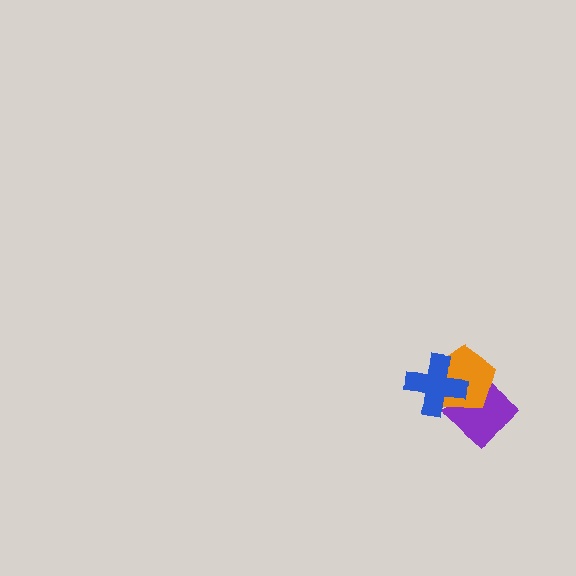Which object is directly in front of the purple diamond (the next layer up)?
The orange pentagon is directly in front of the purple diamond.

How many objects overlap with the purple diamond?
2 objects overlap with the purple diamond.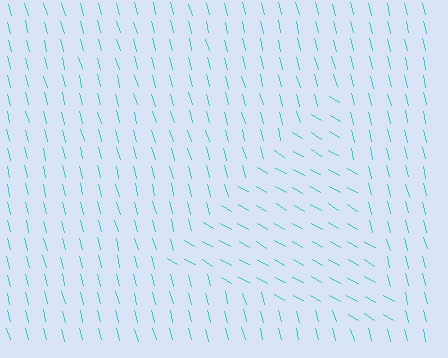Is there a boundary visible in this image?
Yes, there is a texture boundary formed by a change in line orientation.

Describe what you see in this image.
The image is filled with small cyan line segments. A triangle region in the image has lines oriented differently from the surrounding lines, creating a visible texture boundary.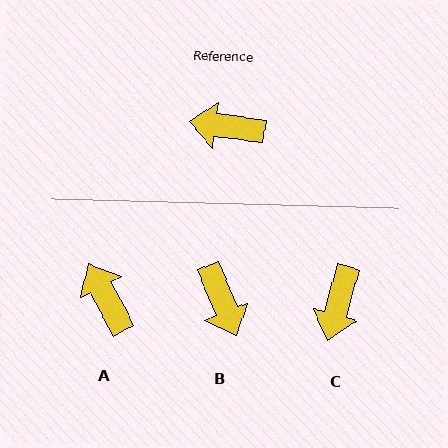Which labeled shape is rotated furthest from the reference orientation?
B, about 119 degrees away.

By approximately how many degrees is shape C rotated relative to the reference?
Approximately 82 degrees counter-clockwise.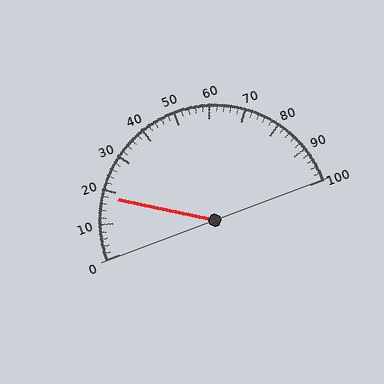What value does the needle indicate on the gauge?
The needle indicates approximately 18.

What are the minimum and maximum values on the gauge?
The gauge ranges from 0 to 100.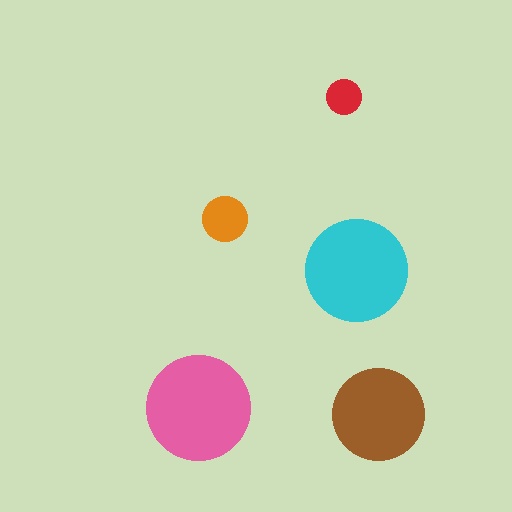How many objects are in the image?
There are 5 objects in the image.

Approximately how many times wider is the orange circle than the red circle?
About 1.5 times wider.